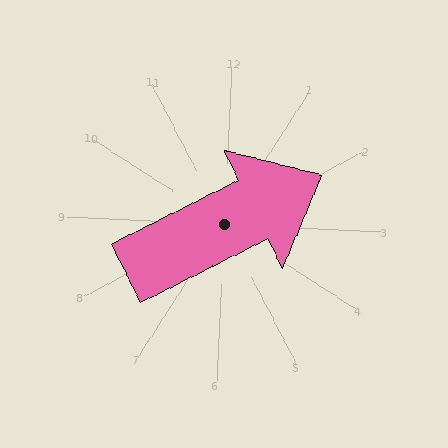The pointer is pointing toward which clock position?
Roughly 2 o'clock.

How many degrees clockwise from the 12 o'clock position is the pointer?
Approximately 61 degrees.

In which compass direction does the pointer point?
Northeast.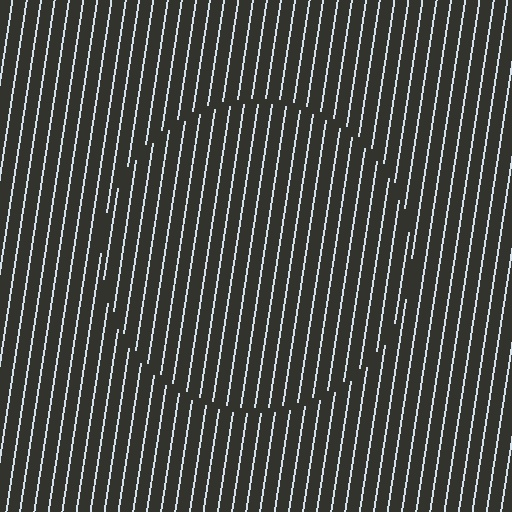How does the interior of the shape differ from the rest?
The interior of the shape contains the same grating, shifted by half a period — the contour is defined by the phase discontinuity where line-ends from the inner and outer gratings abut.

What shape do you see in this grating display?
An illusory circle. The interior of the shape contains the same grating, shifted by half a period — the contour is defined by the phase discontinuity where line-ends from the inner and outer gratings abut.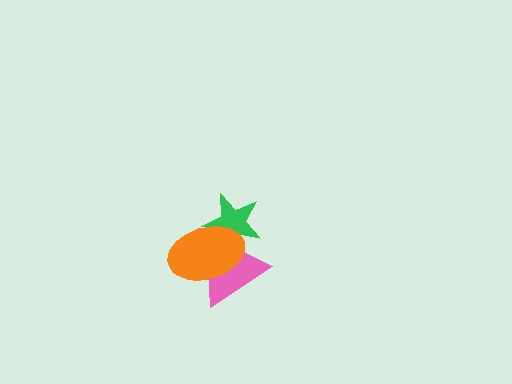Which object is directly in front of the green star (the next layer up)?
The pink triangle is directly in front of the green star.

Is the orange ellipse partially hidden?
No, no other shape covers it.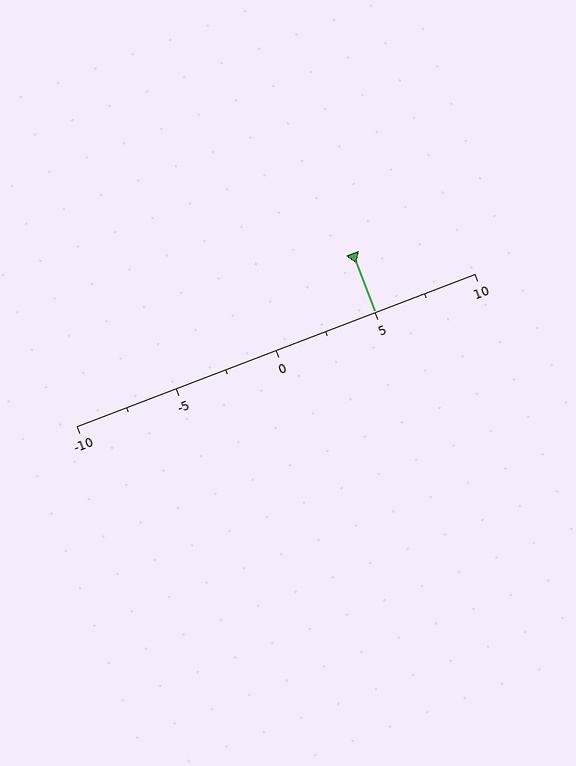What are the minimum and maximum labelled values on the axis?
The axis runs from -10 to 10.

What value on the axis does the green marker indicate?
The marker indicates approximately 5.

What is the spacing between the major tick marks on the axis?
The major ticks are spaced 5 apart.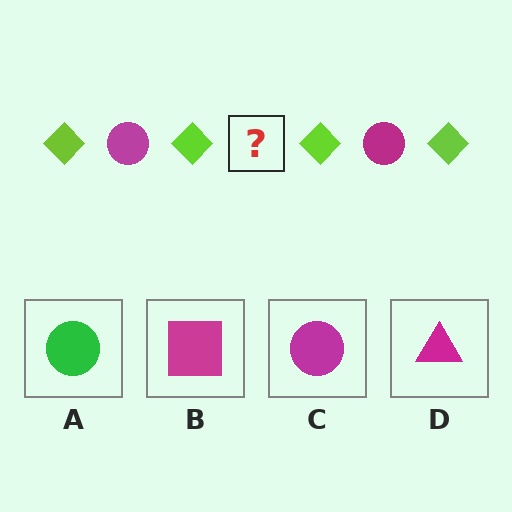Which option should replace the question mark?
Option C.